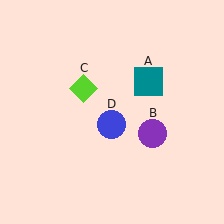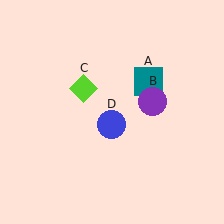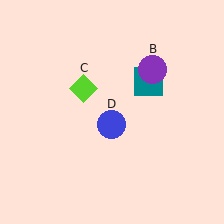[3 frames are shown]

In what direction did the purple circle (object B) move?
The purple circle (object B) moved up.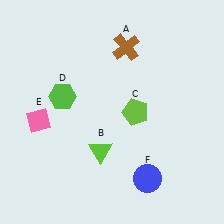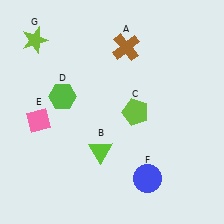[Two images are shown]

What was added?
A lime star (G) was added in Image 2.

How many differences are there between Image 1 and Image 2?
There is 1 difference between the two images.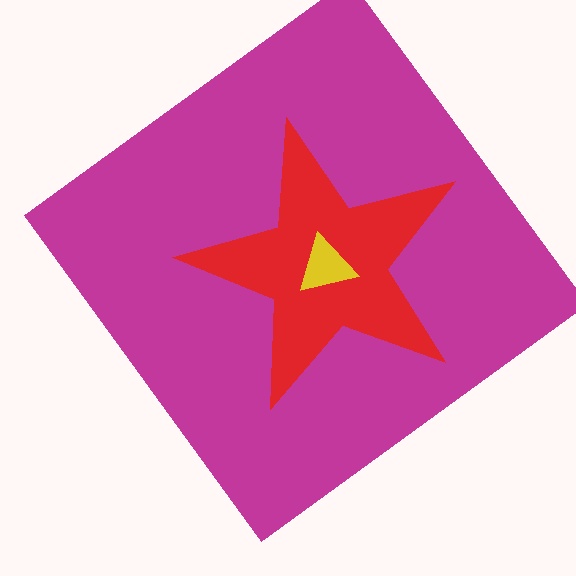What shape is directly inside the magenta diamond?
The red star.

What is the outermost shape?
The magenta diamond.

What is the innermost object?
The yellow triangle.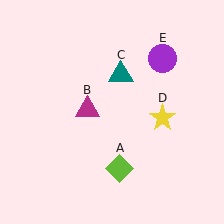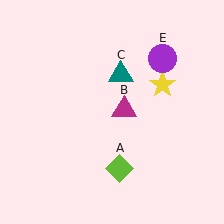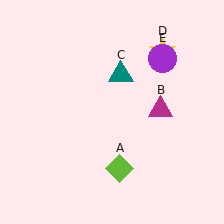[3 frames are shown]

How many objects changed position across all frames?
2 objects changed position: magenta triangle (object B), yellow star (object D).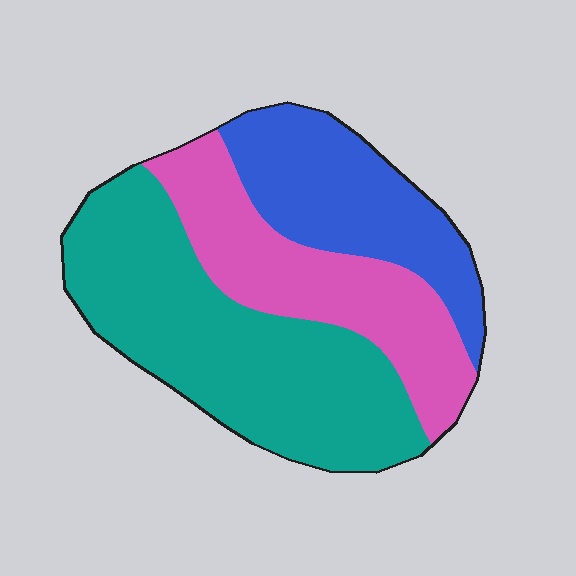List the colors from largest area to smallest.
From largest to smallest: teal, pink, blue.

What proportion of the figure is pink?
Pink takes up about one quarter (1/4) of the figure.